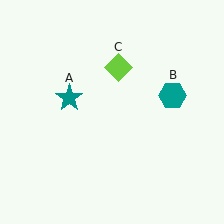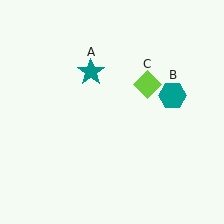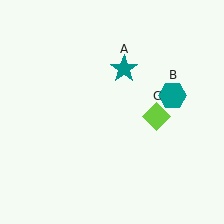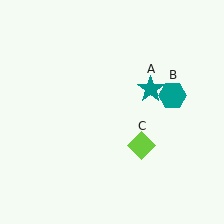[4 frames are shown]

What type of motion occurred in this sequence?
The teal star (object A), lime diamond (object C) rotated clockwise around the center of the scene.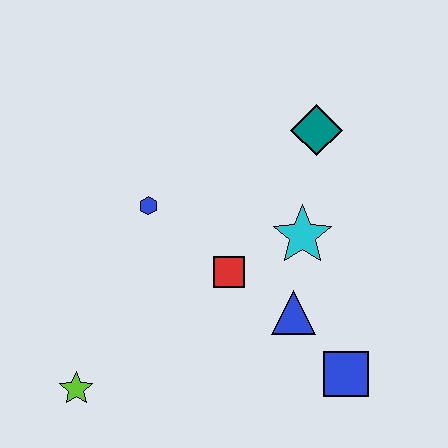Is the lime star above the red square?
No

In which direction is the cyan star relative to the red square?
The cyan star is to the right of the red square.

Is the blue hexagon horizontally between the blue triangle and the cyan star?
No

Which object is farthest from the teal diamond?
The lime star is farthest from the teal diamond.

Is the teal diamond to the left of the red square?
No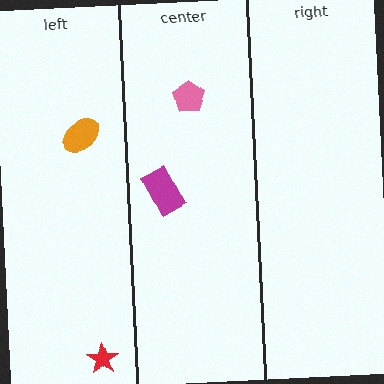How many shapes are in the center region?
2.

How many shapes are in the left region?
2.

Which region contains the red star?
The left region.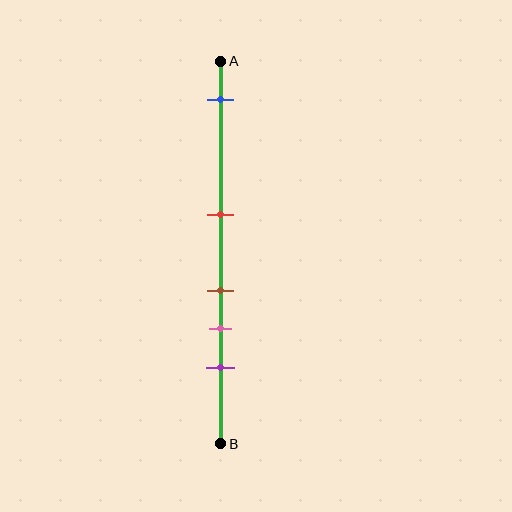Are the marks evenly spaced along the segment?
No, the marks are not evenly spaced.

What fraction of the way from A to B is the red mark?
The red mark is approximately 40% (0.4) of the way from A to B.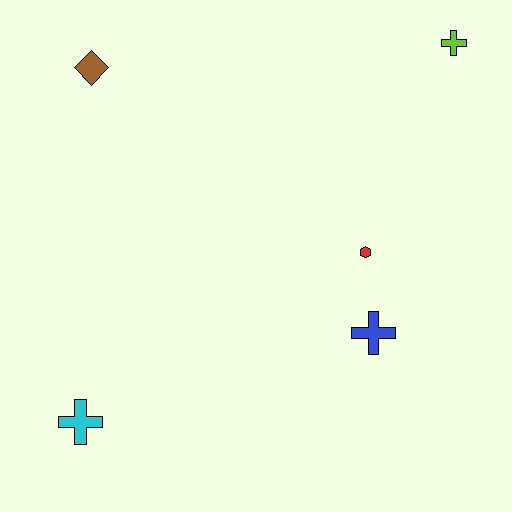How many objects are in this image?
There are 5 objects.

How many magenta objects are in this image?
There are no magenta objects.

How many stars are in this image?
There are no stars.